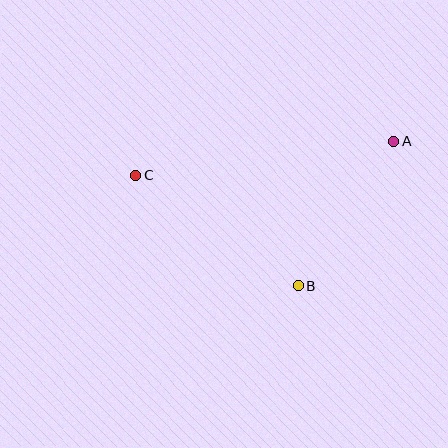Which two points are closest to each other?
Points A and B are closest to each other.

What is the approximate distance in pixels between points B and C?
The distance between B and C is approximately 197 pixels.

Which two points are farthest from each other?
Points A and C are farthest from each other.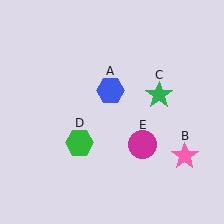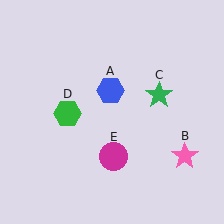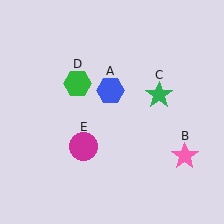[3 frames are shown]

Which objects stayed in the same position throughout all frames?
Blue hexagon (object A) and pink star (object B) and green star (object C) remained stationary.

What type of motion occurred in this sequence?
The green hexagon (object D), magenta circle (object E) rotated clockwise around the center of the scene.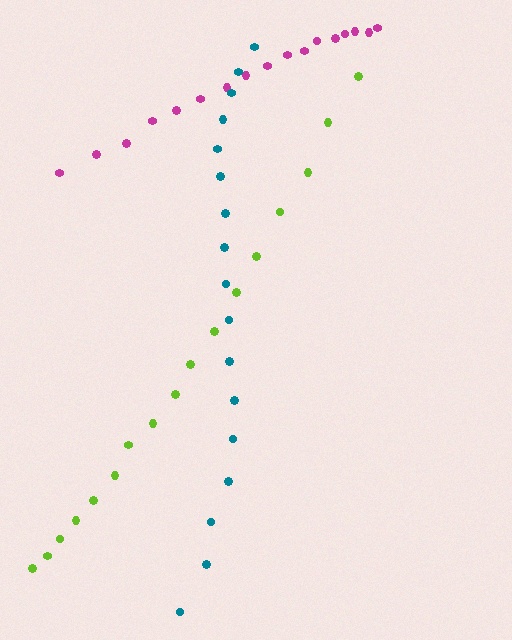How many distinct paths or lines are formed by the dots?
There are 3 distinct paths.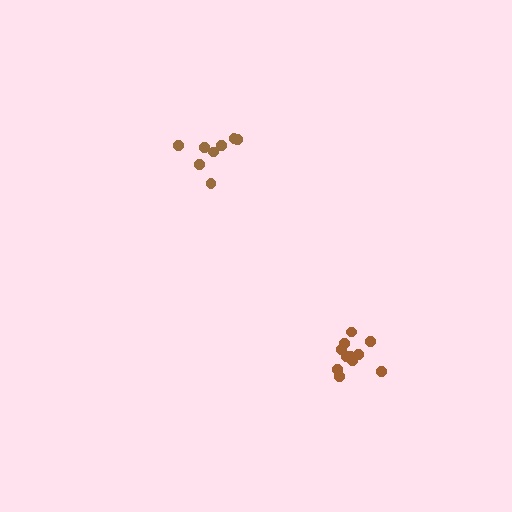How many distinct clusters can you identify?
There are 2 distinct clusters.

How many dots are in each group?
Group 1: 8 dots, Group 2: 11 dots (19 total).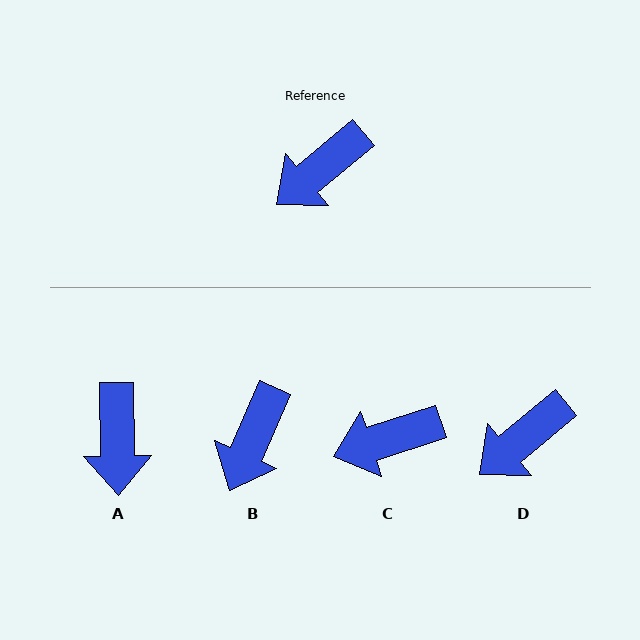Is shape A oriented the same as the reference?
No, it is off by about 51 degrees.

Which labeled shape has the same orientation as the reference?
D.